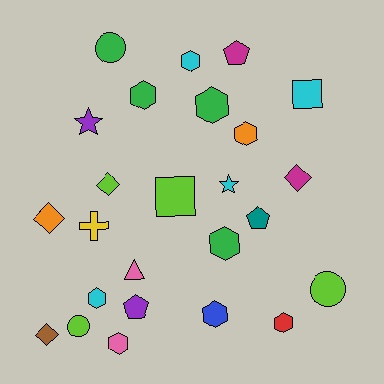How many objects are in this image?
There are 25 objects.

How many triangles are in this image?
There is 1 triangle.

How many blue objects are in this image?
There is 1 blue object.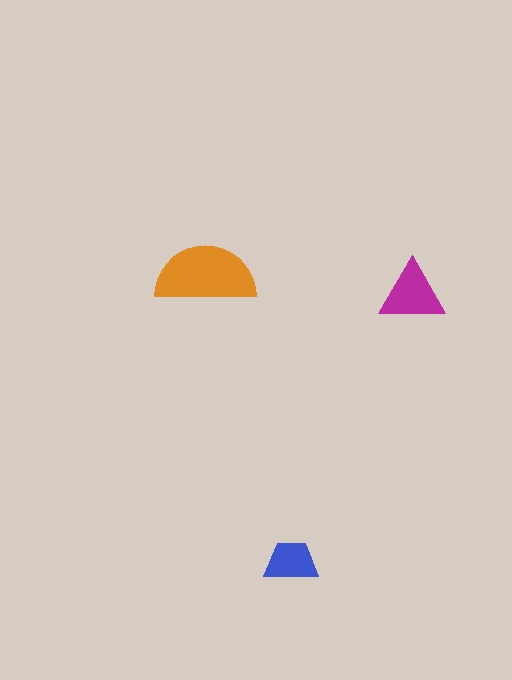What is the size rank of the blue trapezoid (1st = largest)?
3rd.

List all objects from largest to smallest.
The orange semicircle, the magenta triangle, the blue trapezoid.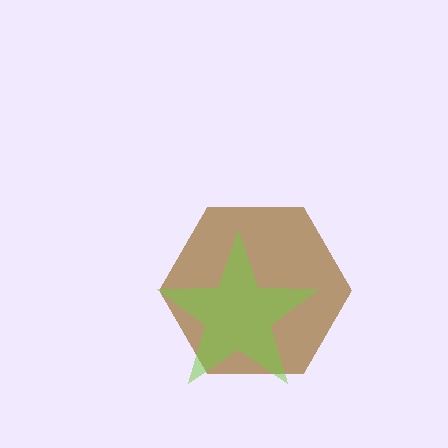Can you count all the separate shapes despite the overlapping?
Yes, there are 2 separate shapes.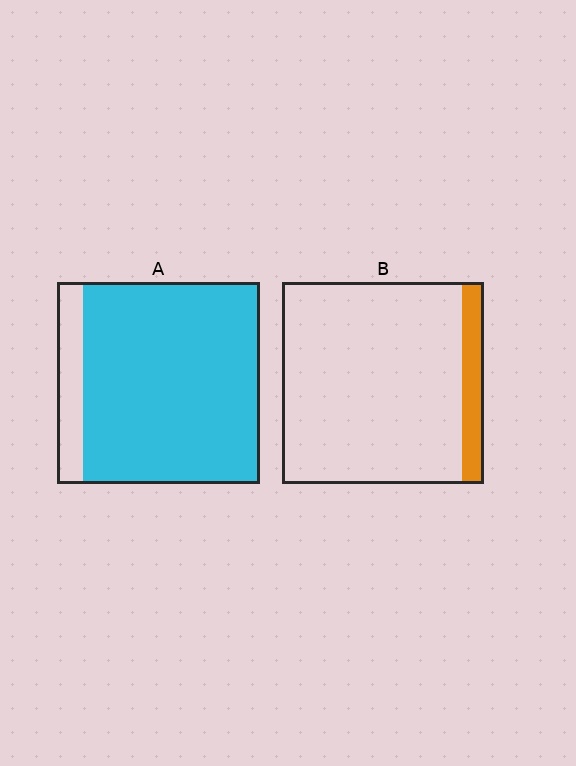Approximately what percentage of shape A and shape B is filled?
A is approximately 85% and B is approximately 10%.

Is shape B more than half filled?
No.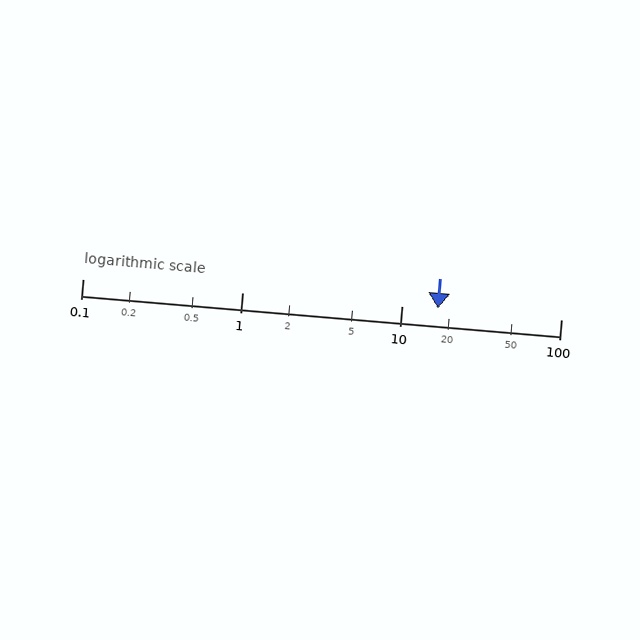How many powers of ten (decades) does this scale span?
The scale spans 3 decades, from 0.1 to 100.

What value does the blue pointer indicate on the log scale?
The pointer indicates approximately 17.